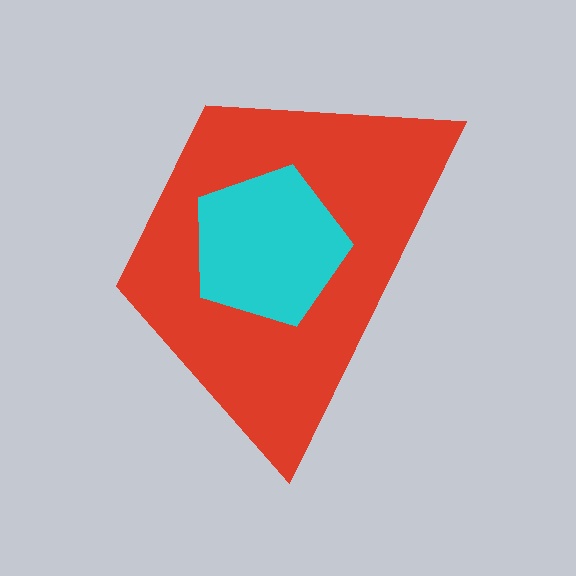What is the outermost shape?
The red trapezoid.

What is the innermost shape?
The cyan pentagon.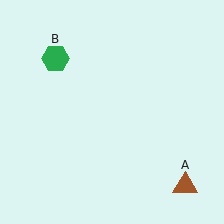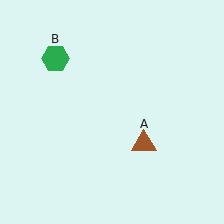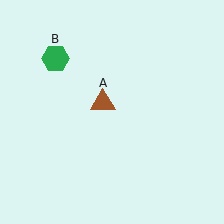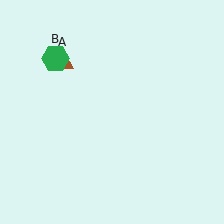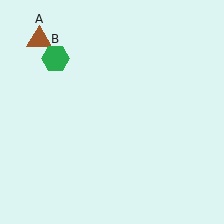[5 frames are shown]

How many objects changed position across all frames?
1 object changed position: brown triangle (object A).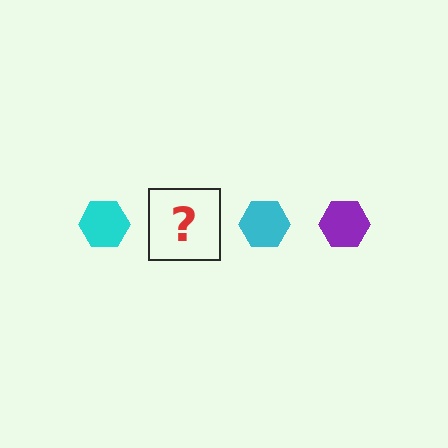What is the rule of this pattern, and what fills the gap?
The rule is that the pattern cycles through cyan, purple hexagons. The gap should be filled with a purple hexagon.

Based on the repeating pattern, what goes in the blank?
The blank should be a purple hexagon.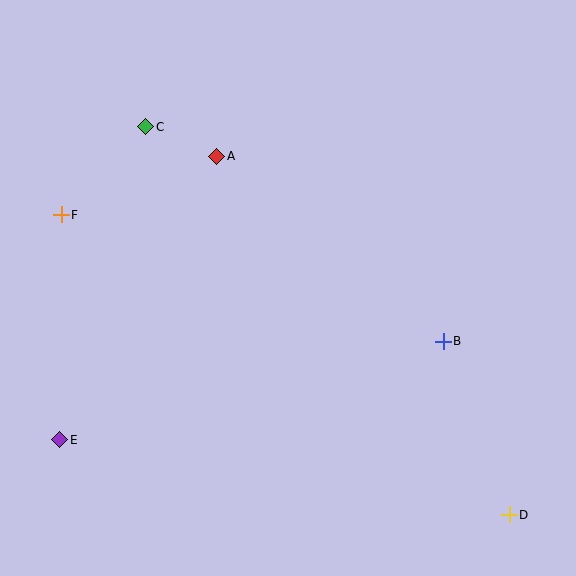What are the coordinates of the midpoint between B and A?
The midpoint between B and A is at (330, 249).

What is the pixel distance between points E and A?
The distance between E and A is 324 pixels.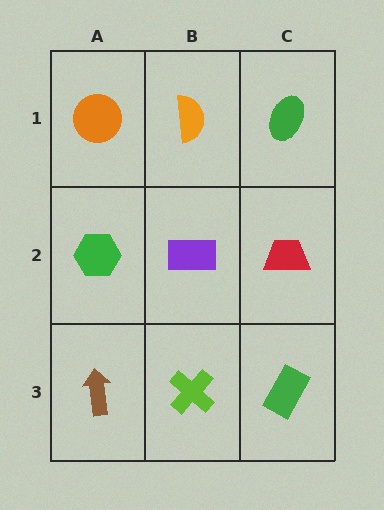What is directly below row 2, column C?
A green rectangle.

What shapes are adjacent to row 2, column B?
An orange semicircle (row 1, column B), a lime cross (row 3, column B), a green hexagon (row 2, column A), a red trapezoid (row 2, column C).